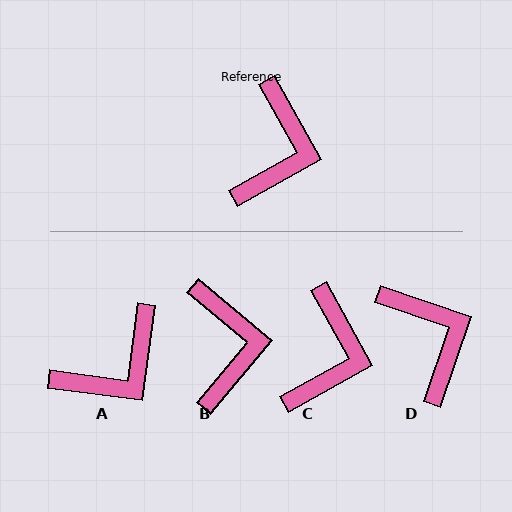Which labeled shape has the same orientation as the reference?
C.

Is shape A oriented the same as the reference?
No, it is off by about 37 degrees.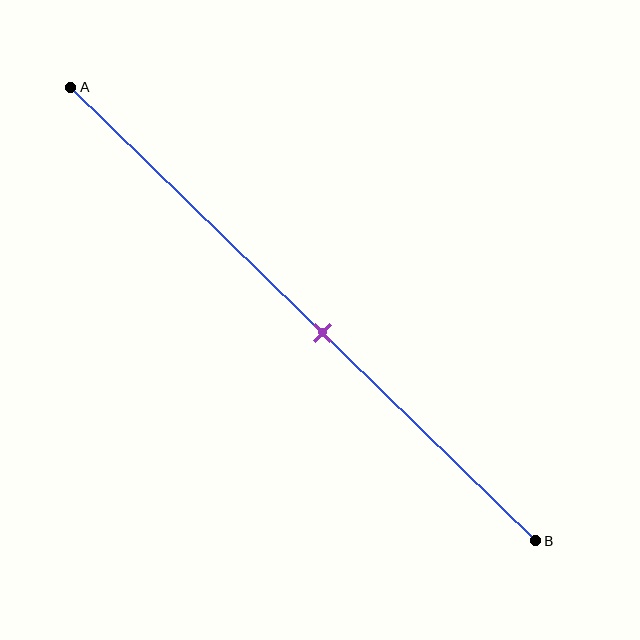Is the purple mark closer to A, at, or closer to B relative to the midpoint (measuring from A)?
The purple mark is closer to point B than the midpoint of segment AB.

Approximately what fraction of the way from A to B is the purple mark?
The purple mark is approximately 55% of the way from A to B.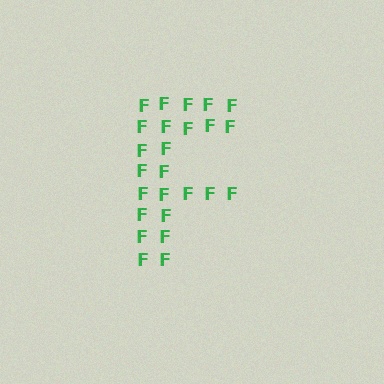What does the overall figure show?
The overall figure shows the letter F.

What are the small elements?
The small elements are letter F's.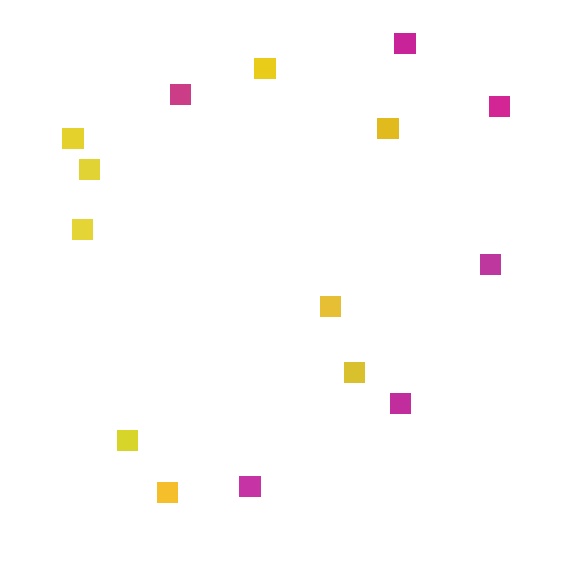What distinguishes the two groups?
There are 2 groups: one group of yellow squares (9) and one group of magenta squares (6).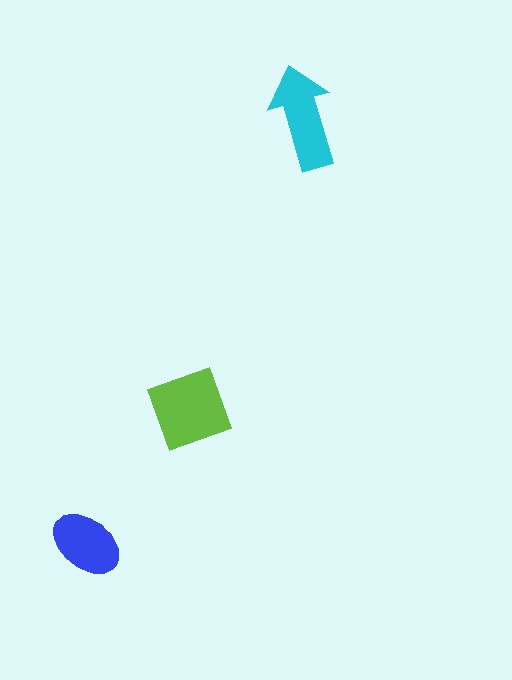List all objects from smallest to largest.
The blue ellipse, the cyan arrow, the lime diamond.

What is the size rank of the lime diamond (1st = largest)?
1st.